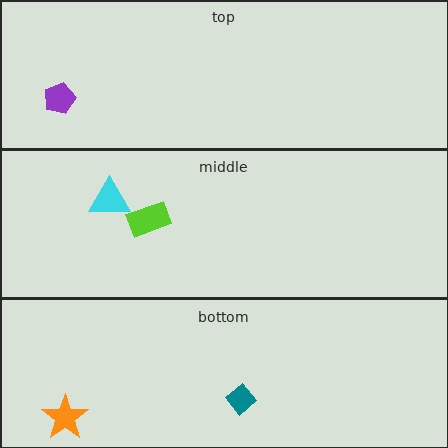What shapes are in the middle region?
The lime rectangle, the cyan triangle.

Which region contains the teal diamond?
The bottom region.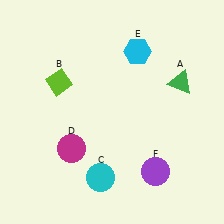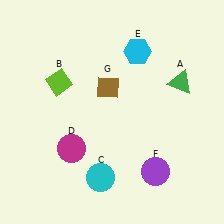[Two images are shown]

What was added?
A brown diamond (G) was added in Image 2.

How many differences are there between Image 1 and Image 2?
There is 1 difference between the two images.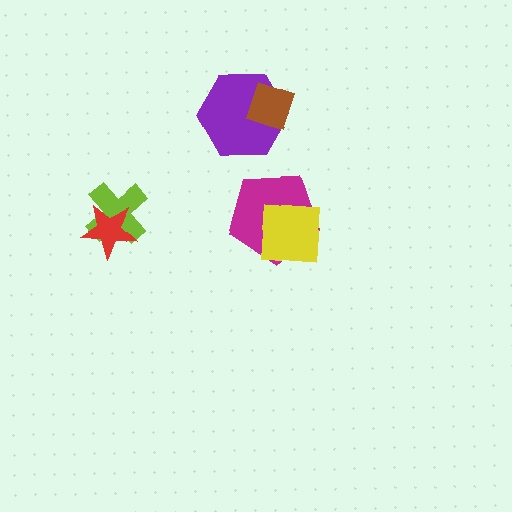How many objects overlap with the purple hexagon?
1 object overlaps with the purple hexagon.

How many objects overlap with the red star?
1 object overlaps with the red star.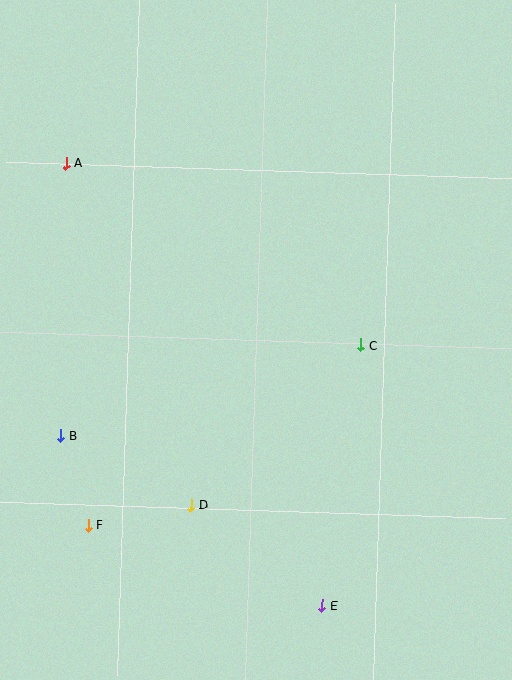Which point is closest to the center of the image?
Point C at (361, 345) is closest to the center.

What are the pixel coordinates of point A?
Point A is at (66, 163).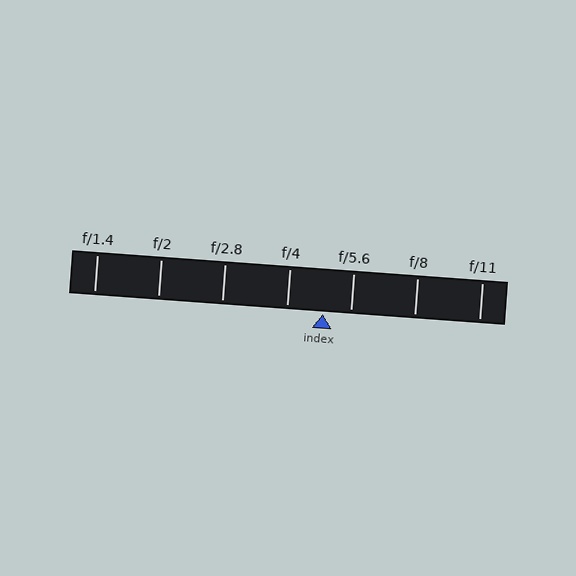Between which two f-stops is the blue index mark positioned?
The index mark is between f/4 and f/5.6.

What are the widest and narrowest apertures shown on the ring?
The widest aperture shown is f/1.4 and the narrowest is f/11.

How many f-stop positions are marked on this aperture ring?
There are 7 f-stop positions marked.